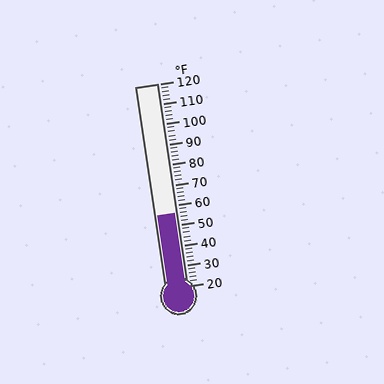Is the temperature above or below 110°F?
The temperature is below 110°F.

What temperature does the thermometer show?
The thermometer shows approximately 56°F.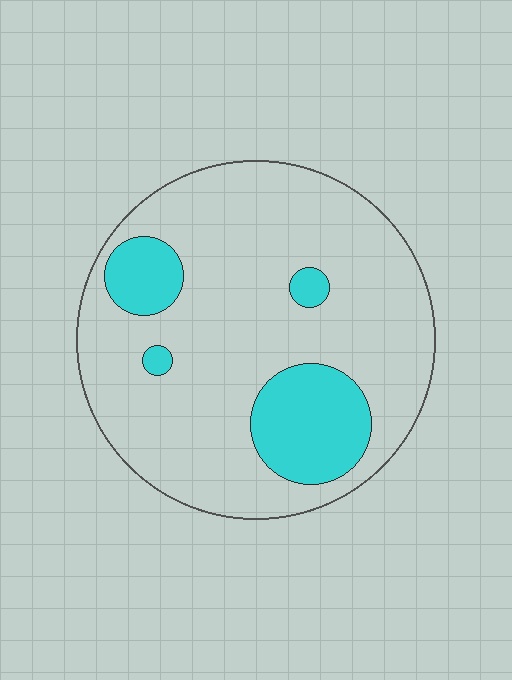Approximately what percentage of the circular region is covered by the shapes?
Approximately 20%.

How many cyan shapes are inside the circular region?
4.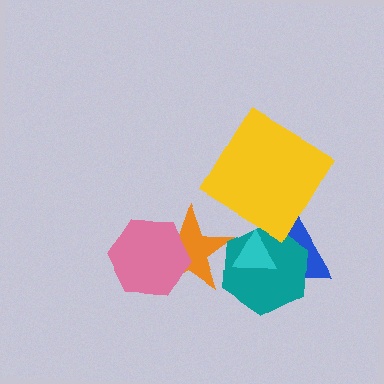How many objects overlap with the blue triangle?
2 objects overlap with the blue triangle.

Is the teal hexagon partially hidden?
Yes, it is partially covered by another shape.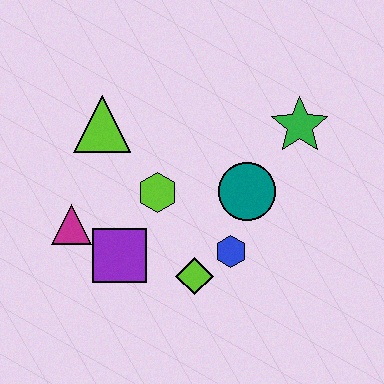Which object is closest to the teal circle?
The blue hexagon is closest to the teal circle.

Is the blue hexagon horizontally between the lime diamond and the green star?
Yes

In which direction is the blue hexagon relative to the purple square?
The blue hexagon is to the right of the purple square.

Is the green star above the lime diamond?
Yes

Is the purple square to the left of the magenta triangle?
No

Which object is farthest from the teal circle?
The magenta triangle is farthest from the teal circle.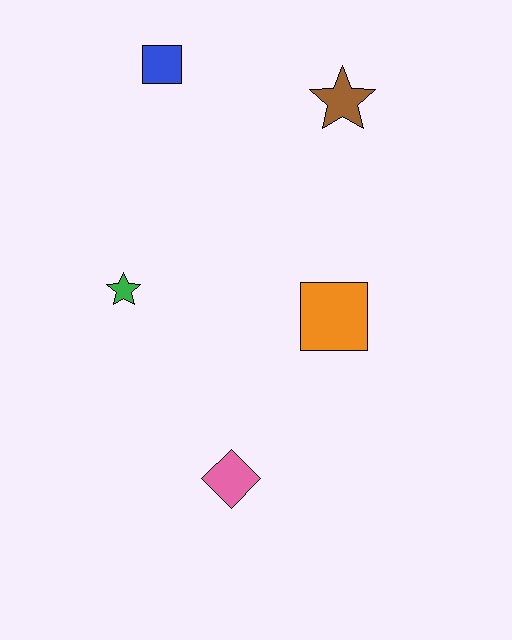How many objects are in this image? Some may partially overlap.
There are 5 objects.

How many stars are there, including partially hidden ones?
There are 2 stars.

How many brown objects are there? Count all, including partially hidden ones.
There is 1 brown object.